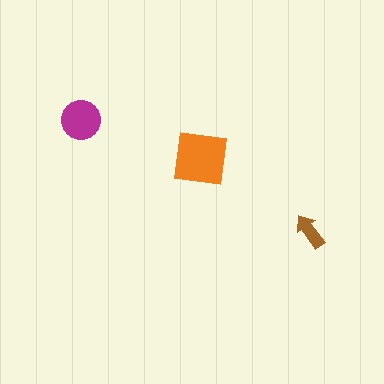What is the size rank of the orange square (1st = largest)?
1st.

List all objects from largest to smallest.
The orange square, the magenta circle, the brown arrow.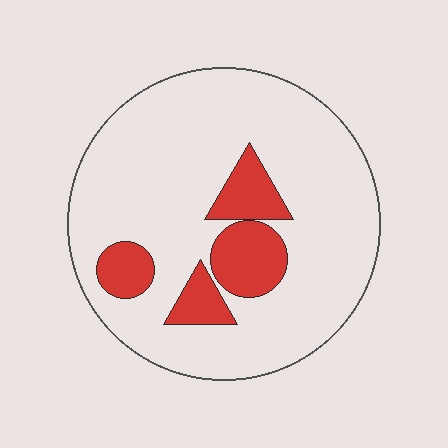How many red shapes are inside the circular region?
4.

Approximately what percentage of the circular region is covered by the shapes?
Approximately 15%.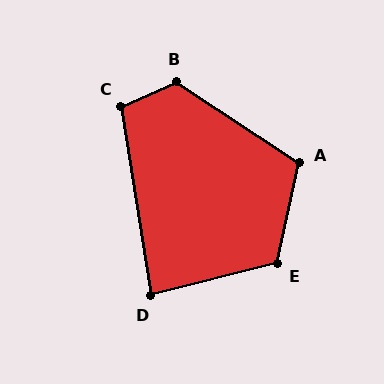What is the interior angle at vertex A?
Approximately 111 degrees (obtuse).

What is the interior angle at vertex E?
Approximately 116 degrees (obtuse).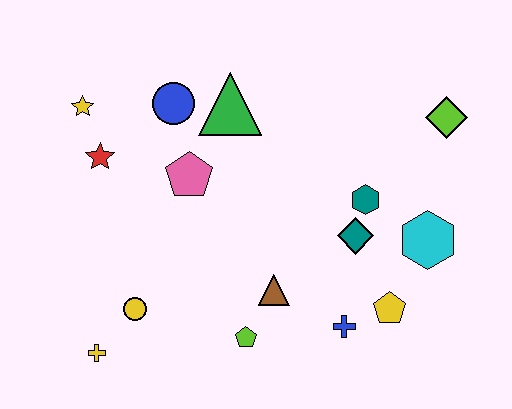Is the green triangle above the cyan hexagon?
Yes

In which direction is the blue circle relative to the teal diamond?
The blue circle is to the left of the teal diamond.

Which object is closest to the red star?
The yellow star is closest to the red star.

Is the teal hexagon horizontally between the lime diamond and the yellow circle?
Yes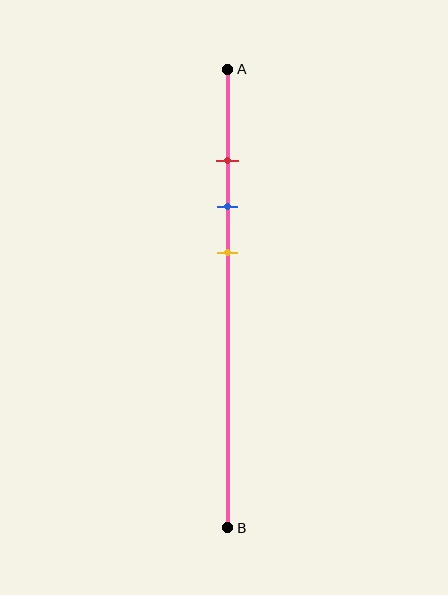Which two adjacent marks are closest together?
The red and blue marks are the closest adjacent pair.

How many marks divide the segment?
There are 3 marks dividing the segment.